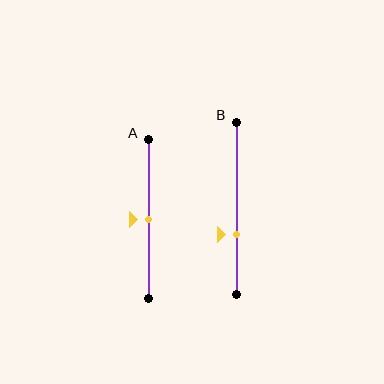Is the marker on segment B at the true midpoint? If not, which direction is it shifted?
No, the marker on segment B is shifted downward by about 15% of the segment length.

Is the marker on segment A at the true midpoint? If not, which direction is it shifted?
Yes, the marker on segment A is at the true midpoint.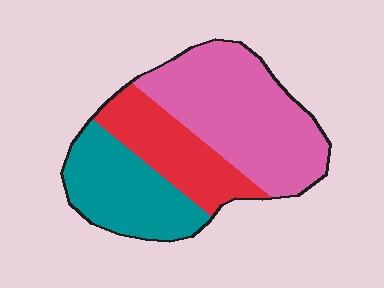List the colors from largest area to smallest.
From largest to smallest: pink, teal, red.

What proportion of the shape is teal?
Teal covers around 30% of the shape.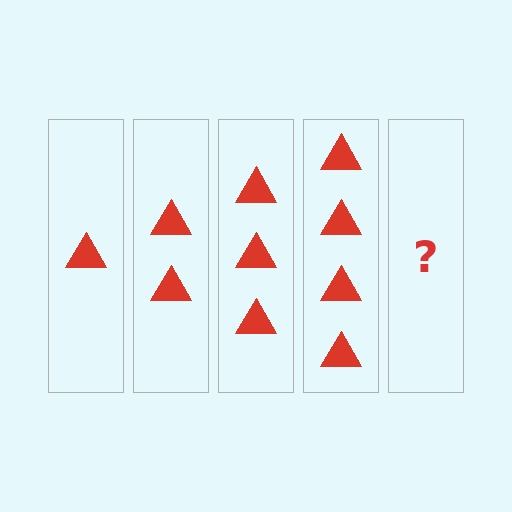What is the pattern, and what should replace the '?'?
The pattern is that each step adds one more triangle. The '?' should be 5 triangles.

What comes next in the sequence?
The next element should be 5 triangles.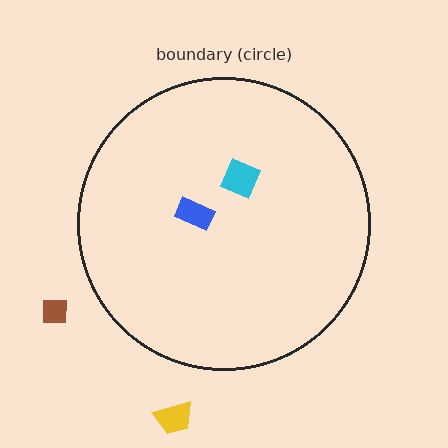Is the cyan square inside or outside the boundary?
Inside.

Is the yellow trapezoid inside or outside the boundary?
Outside.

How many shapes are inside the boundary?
2 inside, 2 outside.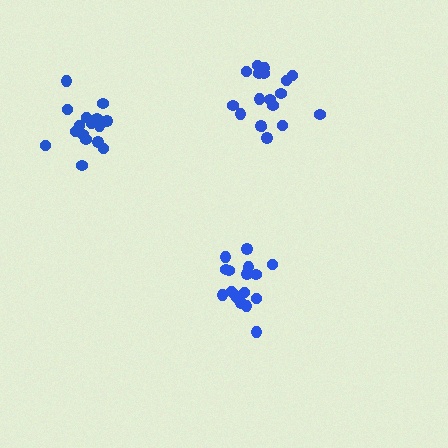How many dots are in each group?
Group 1: 17 dots, Group 2: 18 dots, Group 3: 16 dots (51 total).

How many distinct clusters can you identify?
There are 3 distinct clusters.